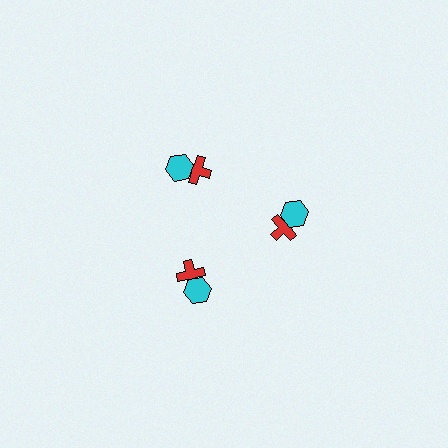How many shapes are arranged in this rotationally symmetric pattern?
There are 6 shapes, arranged in 3 groups of 2.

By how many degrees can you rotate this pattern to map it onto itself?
The pattern maps onto itself every 120 degrees of rotation.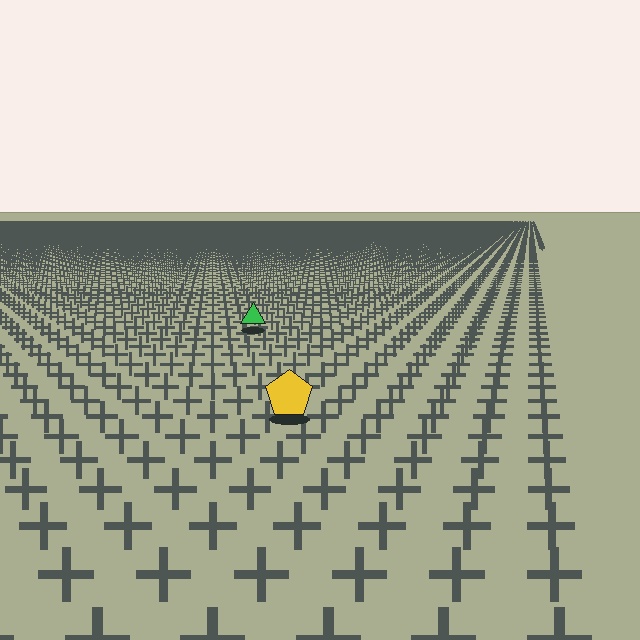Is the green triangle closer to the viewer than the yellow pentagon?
No. The yellow pentagon is closer — you can tell from the texture gradient: the ground texture is coarser near it.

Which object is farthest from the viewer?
The green triangle is farthest from the viewer. It appears smaller and the ground texture around it is denser.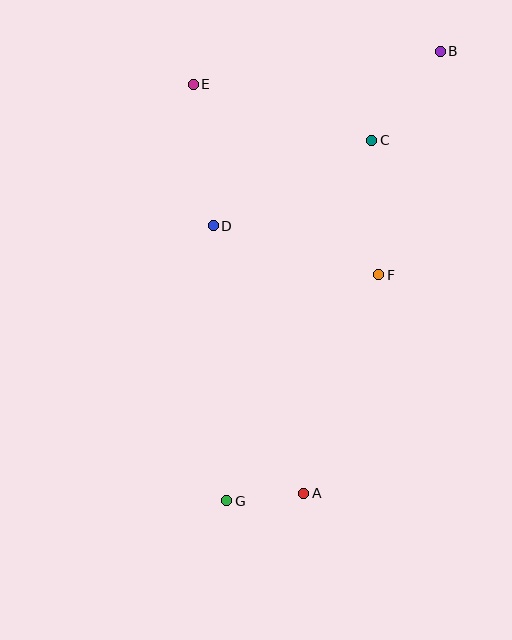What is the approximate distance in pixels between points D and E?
The distance between D and E is approximately 143 pixels.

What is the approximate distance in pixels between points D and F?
The distance between D and F is approximately 173 pixels.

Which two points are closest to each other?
Points A and G are closest to each other.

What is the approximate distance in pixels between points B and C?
The distance between B and C is approximately 112 pixels.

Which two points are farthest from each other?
Points B and G are farthest from each other.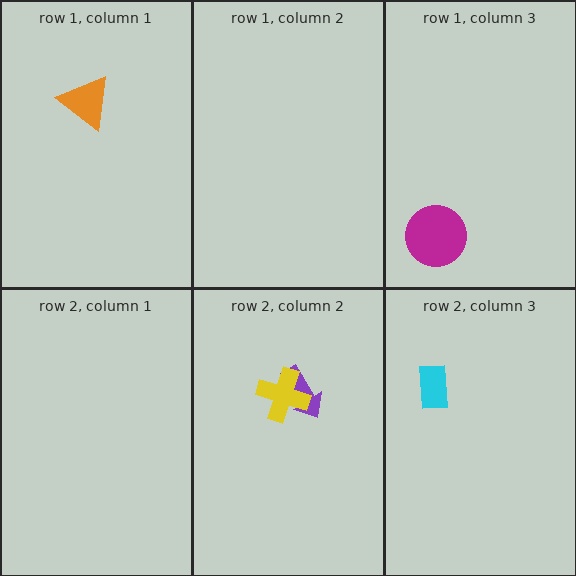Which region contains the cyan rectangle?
The row 2, column 3 region.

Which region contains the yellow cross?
The row 2, column 2 region.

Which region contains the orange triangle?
The row 1, column 1 region.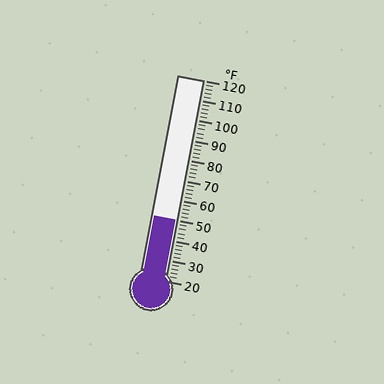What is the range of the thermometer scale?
The thermometer scale ranges from 20°F to 120°F.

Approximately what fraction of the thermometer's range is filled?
The thermometer is filled to approximately 30% of its range.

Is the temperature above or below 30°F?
The temperature is above 30°F.